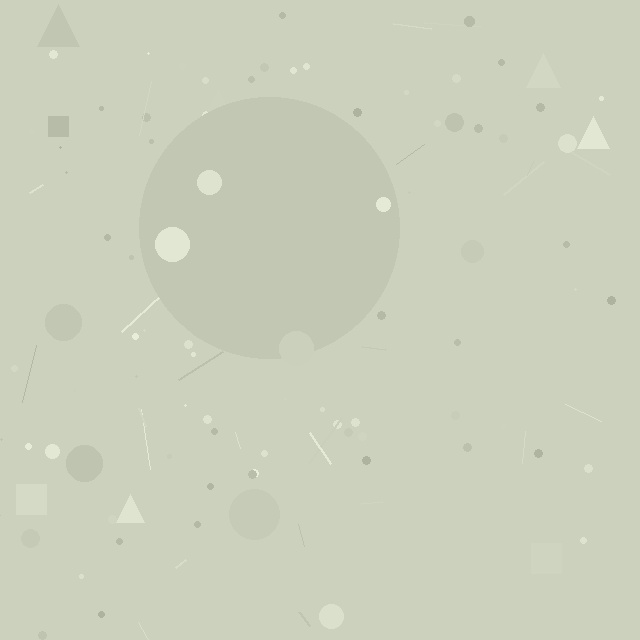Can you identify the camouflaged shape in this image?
The camouflaged shape is a circle.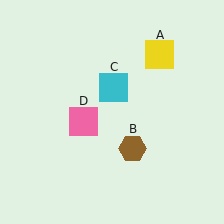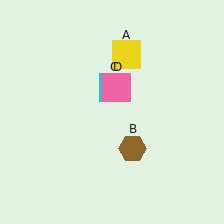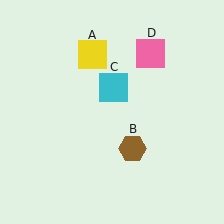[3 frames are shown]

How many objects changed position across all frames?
2 objects changed position: yellow square (object A), pink square (object D).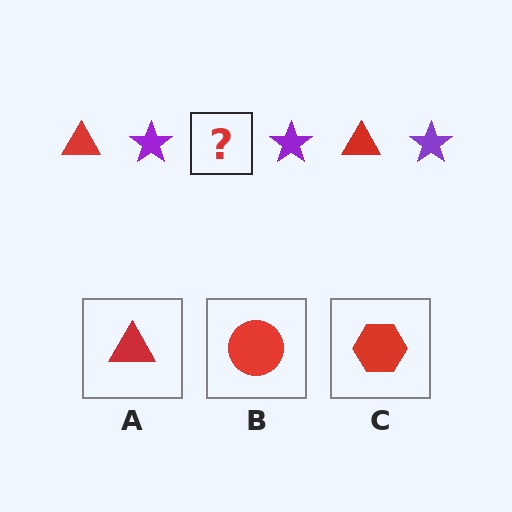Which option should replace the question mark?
Option A.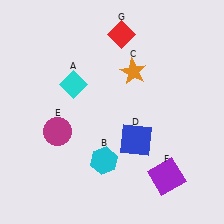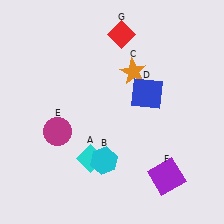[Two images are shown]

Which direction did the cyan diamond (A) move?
The cyan diamond (A) moved down.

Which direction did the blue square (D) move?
The blue square (D) moved up.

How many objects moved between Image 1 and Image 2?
2 objects moved between the two images.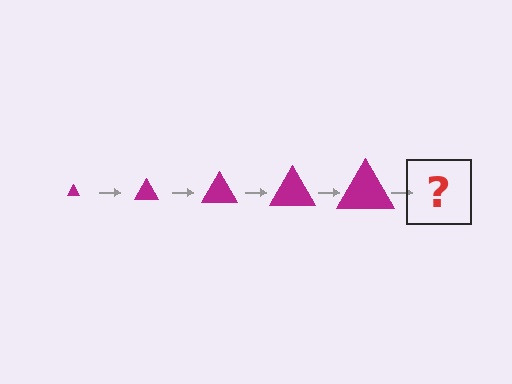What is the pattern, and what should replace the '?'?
The pattern is that the triangle gets progressively larger each step. The '?' should be a magenta triangle, larger than the previous one.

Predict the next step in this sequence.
The next step is a magenta triangle, larger than the previous one.